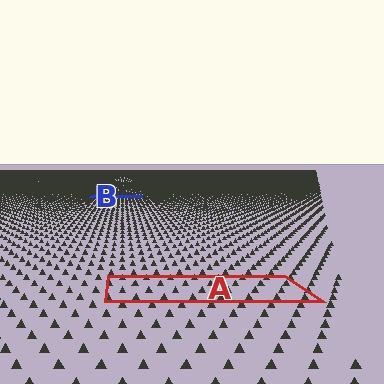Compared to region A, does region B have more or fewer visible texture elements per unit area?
Region B has more texture elements per unit area — they are packed more densely because it is farther away.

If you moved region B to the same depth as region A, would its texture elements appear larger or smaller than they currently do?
They would appear larger. At a closer depth, the same texture elements are projected at a bigger on-screen size.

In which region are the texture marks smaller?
The texture marks are smaller in region B, because it is farther away.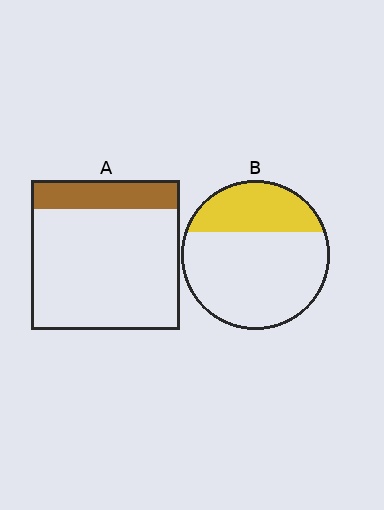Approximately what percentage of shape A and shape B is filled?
A is approximately 20% and B is approximately 30%.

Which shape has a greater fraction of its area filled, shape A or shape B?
Shape B.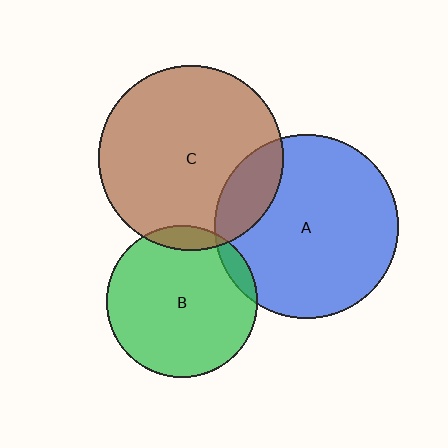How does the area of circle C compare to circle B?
Approximately 1.5 times.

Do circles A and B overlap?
Yes.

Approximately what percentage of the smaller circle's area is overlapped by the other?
Approximately 5%.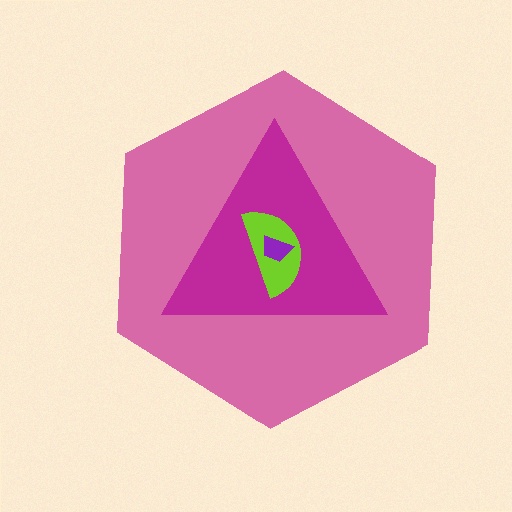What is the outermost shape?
The pink hexagon.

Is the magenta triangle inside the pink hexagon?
Yes.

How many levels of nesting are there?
4.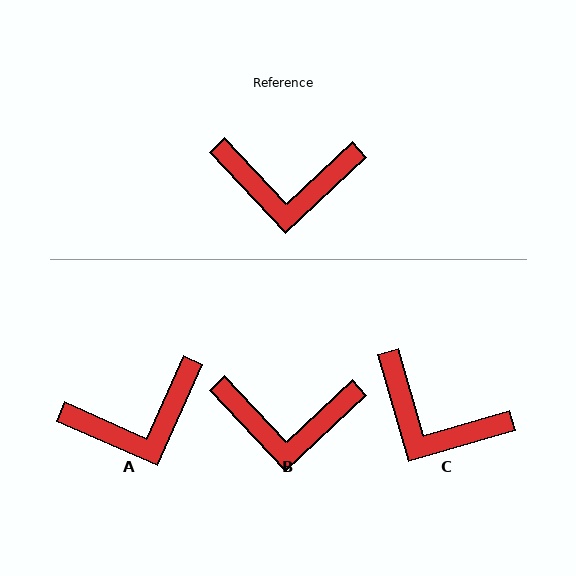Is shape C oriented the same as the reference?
No, it is off by about 27 degrees.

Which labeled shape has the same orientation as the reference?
B.